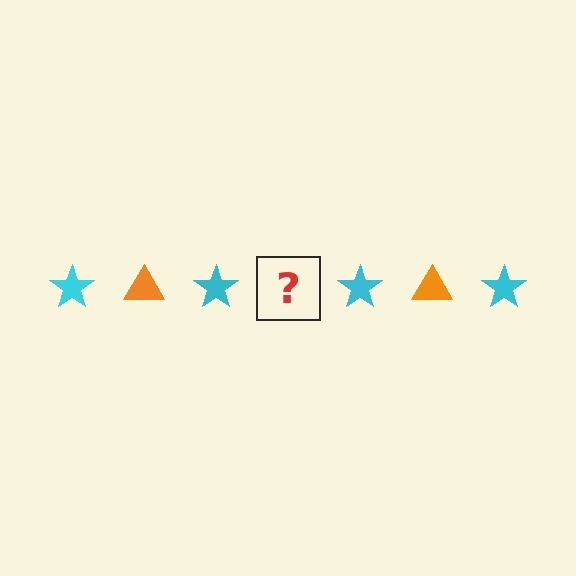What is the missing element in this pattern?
The missing element is an orange triangle.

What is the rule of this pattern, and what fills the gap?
The rule is that the pattern alternates between cyan star and orange triangle. The gap should be filled with an orange triangle.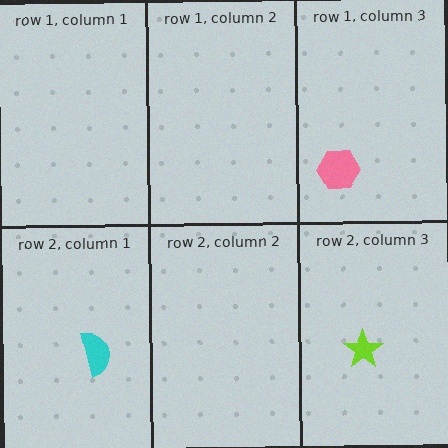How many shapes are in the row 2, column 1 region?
1.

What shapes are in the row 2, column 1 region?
The cyan semicircle.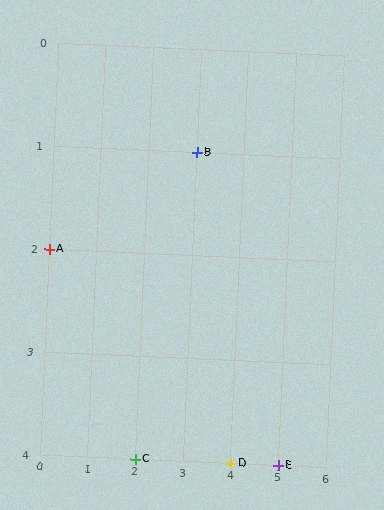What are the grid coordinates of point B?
Point B is at grid coordinates (3, 1).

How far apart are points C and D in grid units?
Points C and D are 2 columns apart.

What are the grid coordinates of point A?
Point A is at grid coordinates (0, 2).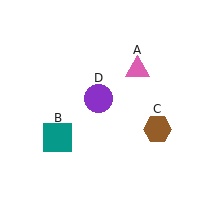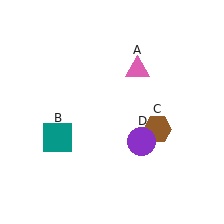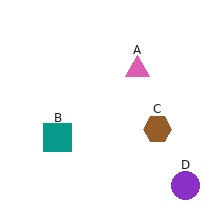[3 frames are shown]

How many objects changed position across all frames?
1 object changed position: purple circle (object D).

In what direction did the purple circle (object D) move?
The purple circle (object D) moved down and to the right.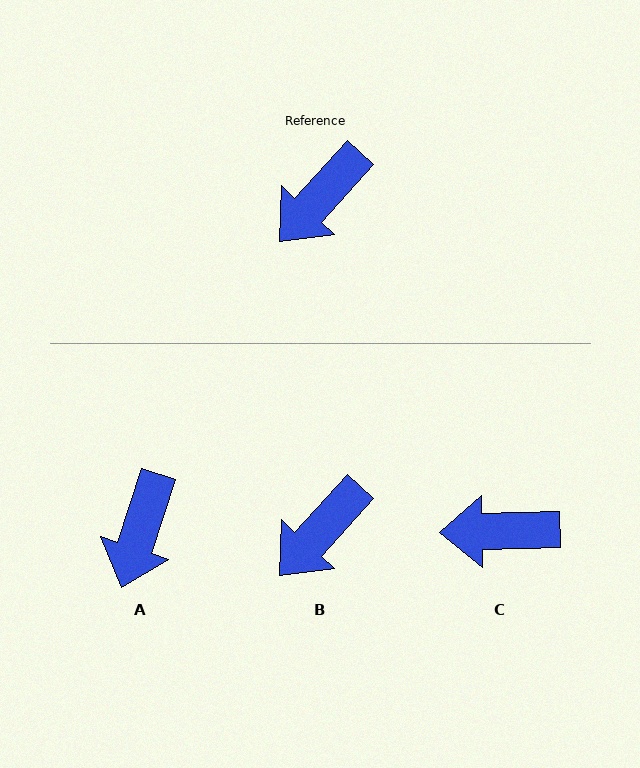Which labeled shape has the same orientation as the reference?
B.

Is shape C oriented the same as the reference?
No, it is off by about 46 degrees.